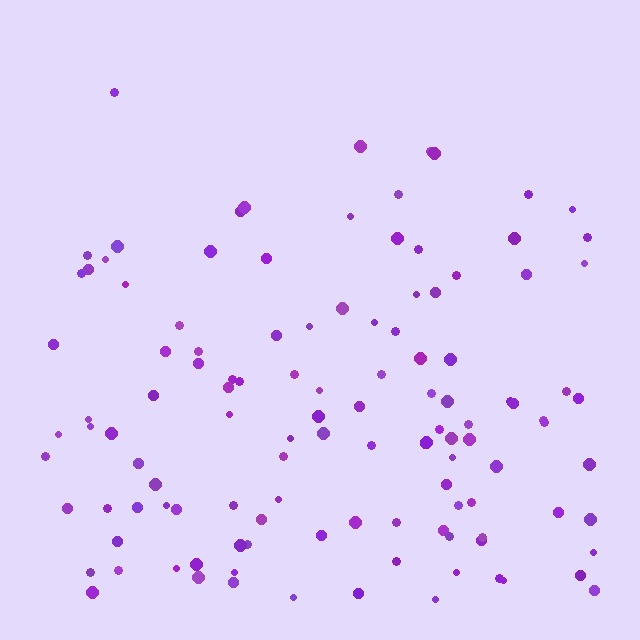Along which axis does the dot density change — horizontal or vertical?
Vertical.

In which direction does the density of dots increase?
From top to bottom, with the bottom side densest.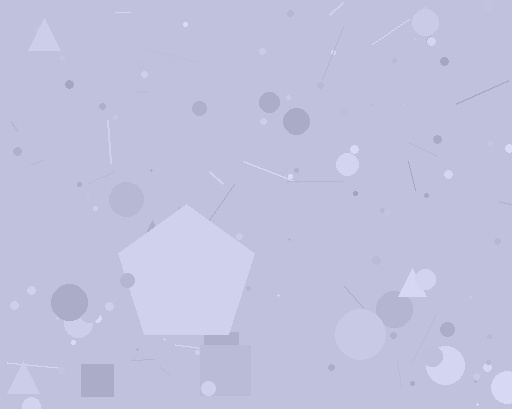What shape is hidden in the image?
A pentagon is hidden in the image.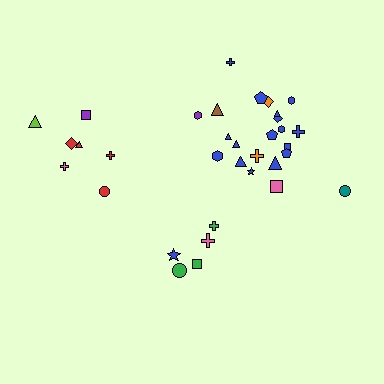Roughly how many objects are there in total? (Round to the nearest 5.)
Roughly 35 objects in total.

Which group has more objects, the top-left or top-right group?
The top-right group.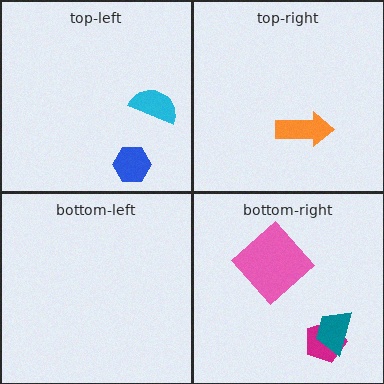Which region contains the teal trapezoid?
The bottom-right region.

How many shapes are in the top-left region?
2.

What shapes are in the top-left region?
The cyan semicircle, the blue hexagon.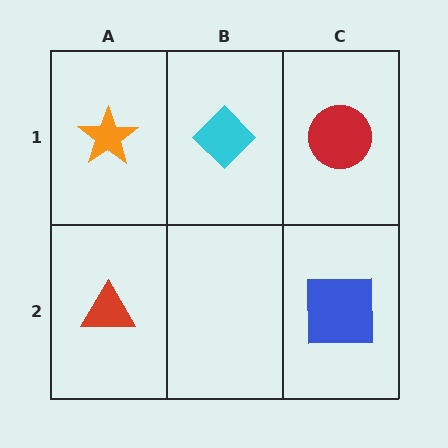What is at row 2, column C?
A blue square.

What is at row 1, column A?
An orange star.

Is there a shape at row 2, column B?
No, that cell is empty.